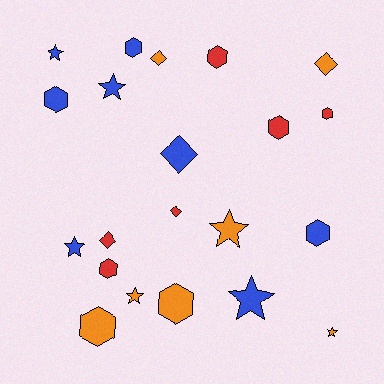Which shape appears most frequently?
Hexagon, with 9 objects.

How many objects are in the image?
There are 21 objects.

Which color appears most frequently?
Blue, with 8 objects.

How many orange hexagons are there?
There are 2 orange hexagons.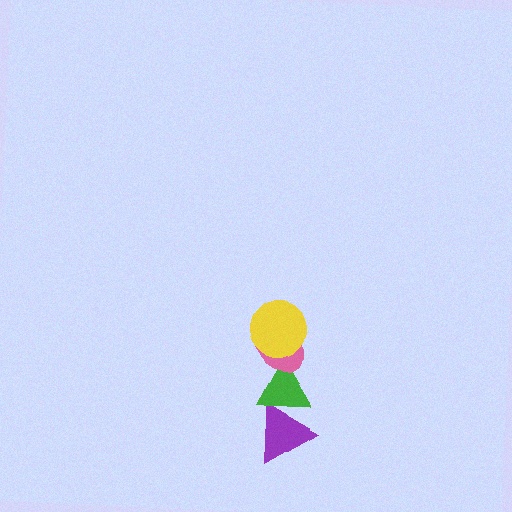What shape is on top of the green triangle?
The pink ellipse is on top of the green triangle.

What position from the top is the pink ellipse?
The pink ellipse is 2nd from the top.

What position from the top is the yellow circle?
The yellow circle is 1st from the top.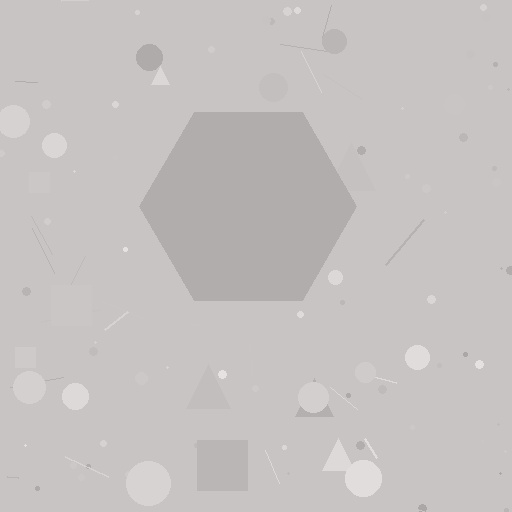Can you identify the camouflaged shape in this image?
The camouflaged shape is a hexagon.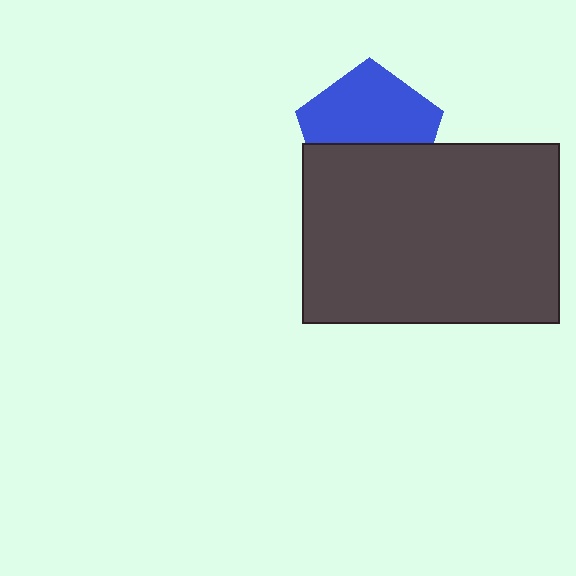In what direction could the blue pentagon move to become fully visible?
The blue pentagon could move up. That would shift it out from behind the dark gray rectangle entirely.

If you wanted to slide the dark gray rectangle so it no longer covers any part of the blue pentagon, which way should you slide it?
Slide it down — that is the most direct way to separate the two shapes.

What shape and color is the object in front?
The object in front is a dark gray rectangle.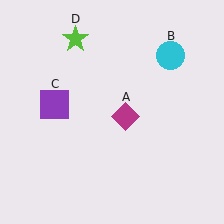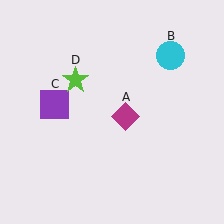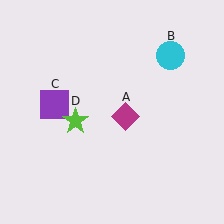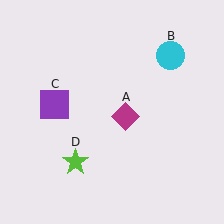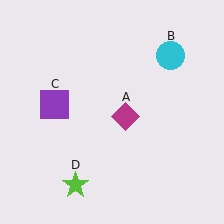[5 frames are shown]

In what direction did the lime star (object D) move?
The lime star (object D) moved down.